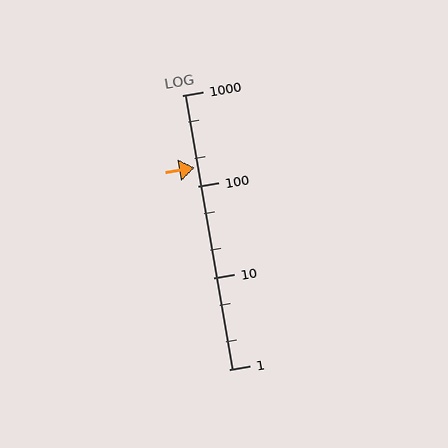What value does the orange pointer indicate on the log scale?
The pointer indicates approximately 160.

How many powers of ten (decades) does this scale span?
The scale spans 3 decades, from 1 to 1000.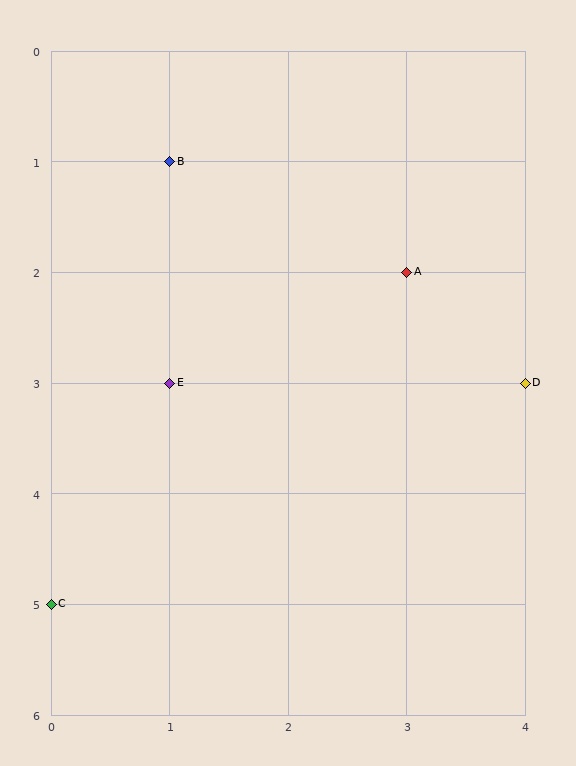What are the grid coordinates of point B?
Point B is at grid coordinates (1, 1).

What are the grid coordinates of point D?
Point D is at grid coordinates (4, 3).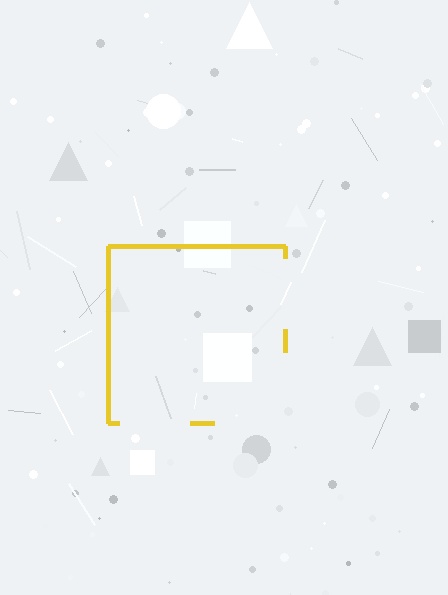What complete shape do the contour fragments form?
The contour fragments form a square.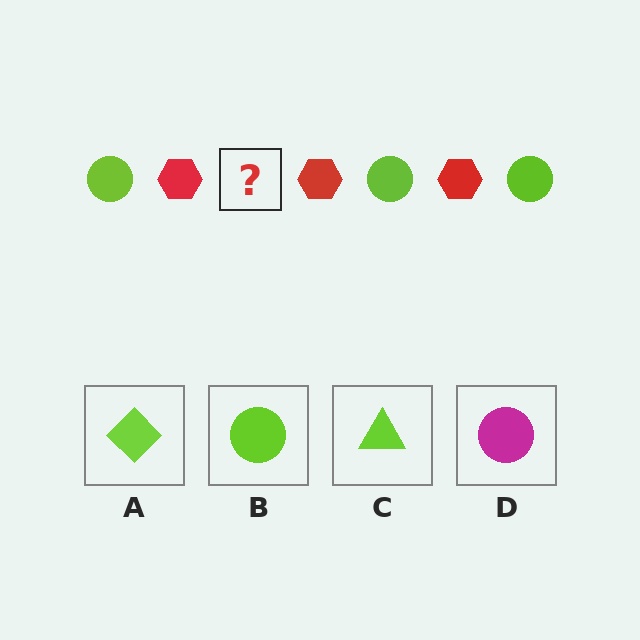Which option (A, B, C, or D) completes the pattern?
B.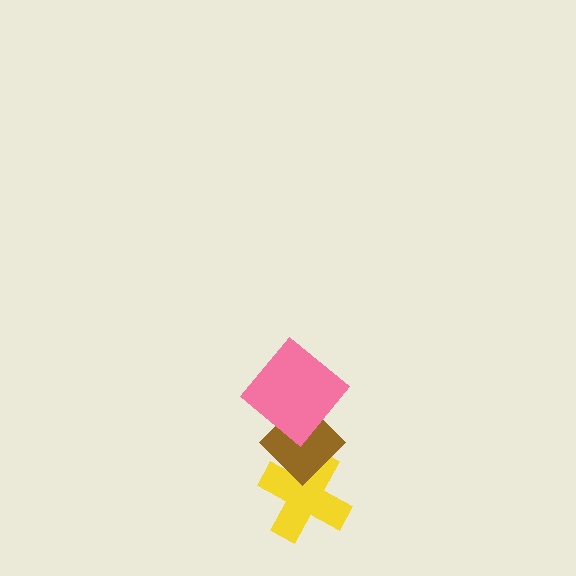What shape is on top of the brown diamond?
The pink diamond is on top of the brown diamond.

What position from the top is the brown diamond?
The brown diamond is 2nd from the top.